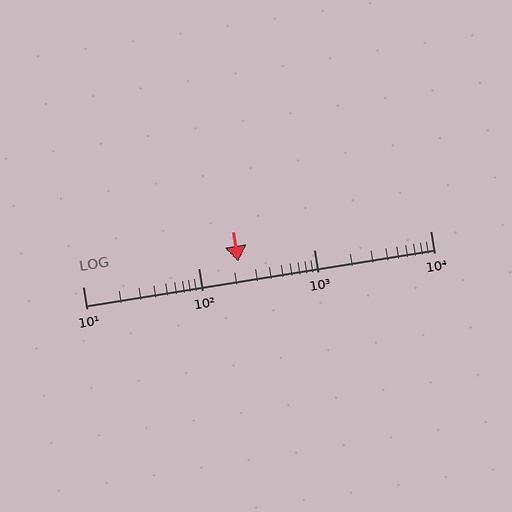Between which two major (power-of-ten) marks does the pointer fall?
The pointer is between 100 and 1000.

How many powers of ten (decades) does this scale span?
The scale spans 3 decades, from 10 to 10000.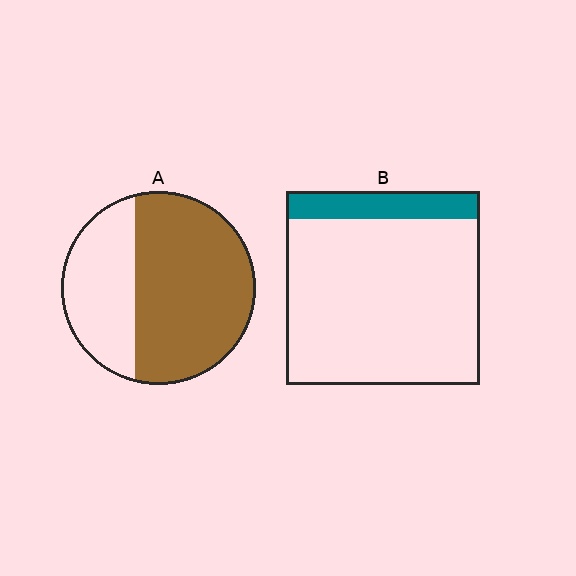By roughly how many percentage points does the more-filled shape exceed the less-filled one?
By roughly 50 percentage points (A over B).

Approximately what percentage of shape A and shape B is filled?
A is approximately 65% and B is approximately 15%.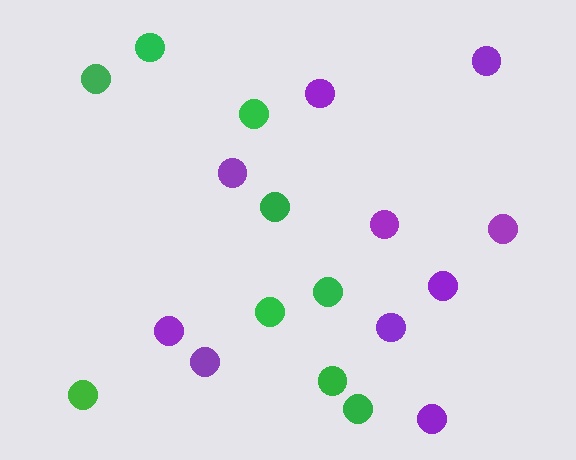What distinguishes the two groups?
There are 2 groups: one group of purple circles (10) and one group of green circles (9).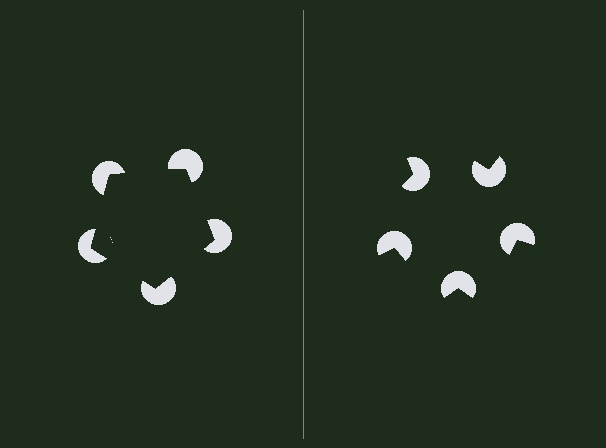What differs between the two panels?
The pac-man discs are positioned identically on both sides; only the wedge orientations differ. On the left they align to a pentagon; on the right they are misaligned.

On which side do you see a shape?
An illusory pentagon appears on the left side. On the right side the wedge cuts are rotated, so no coherent shape forms.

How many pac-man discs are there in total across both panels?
10 — 5 on each side.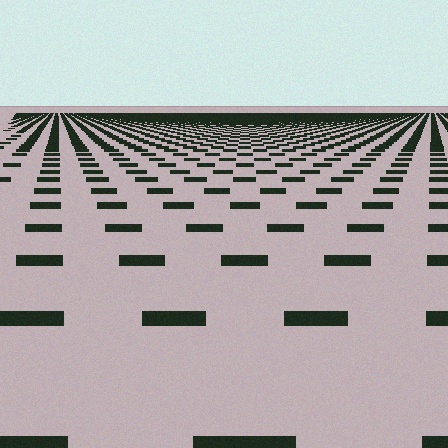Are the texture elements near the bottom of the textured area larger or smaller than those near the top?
Larger. Near the bottom, elements are closer to the viewer and appear at a bigger on-screen size.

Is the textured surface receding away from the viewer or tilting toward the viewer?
The surface is receding away from the viewer. Texture elements get smaller and denser toward the top.